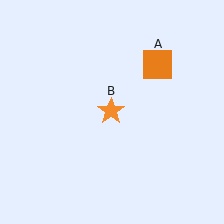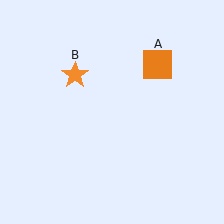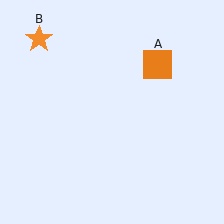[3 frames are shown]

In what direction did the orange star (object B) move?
The orange star (object B) moved up and to the left.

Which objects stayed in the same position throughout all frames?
Orange square (object A) remained stationary.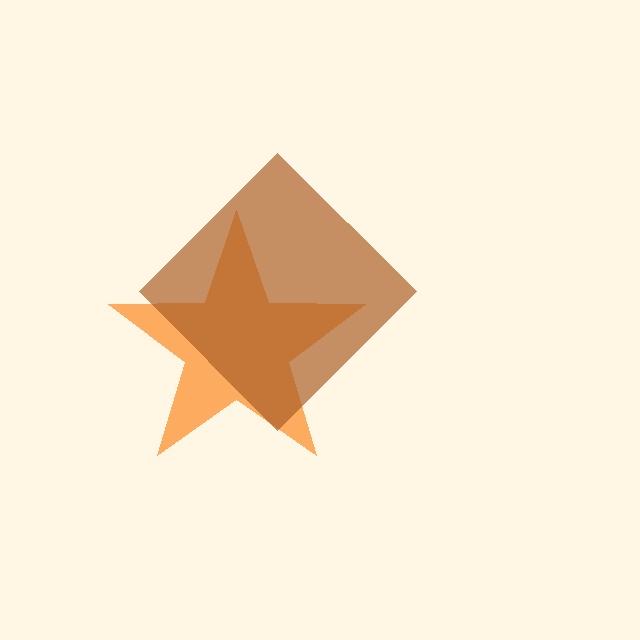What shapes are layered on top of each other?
The layered shapes are: an orange star, a brown diamond.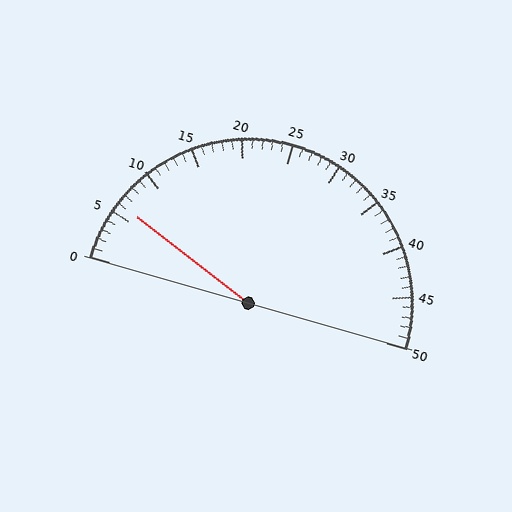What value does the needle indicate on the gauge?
The needle indicates approximately 6.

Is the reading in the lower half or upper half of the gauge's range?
The reading is in the lower half of the range (0 to 50).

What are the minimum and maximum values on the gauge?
The gauge ranges from 0 to 50.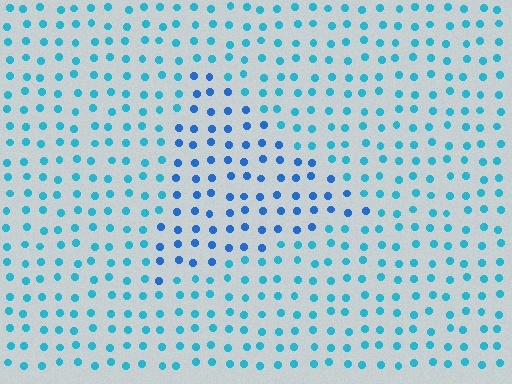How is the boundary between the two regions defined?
The boundary is defined purely by a slight shift in hue (about 26 degrees). Spacing, size, and orientation are identical on both sides.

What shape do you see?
I see a triangle.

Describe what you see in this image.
The image is filled with small cyan elements in a uniform arrangement. A triangle-shaped region is visible where the elements are tinted to a slightly different hue, forming a subtle color boundary.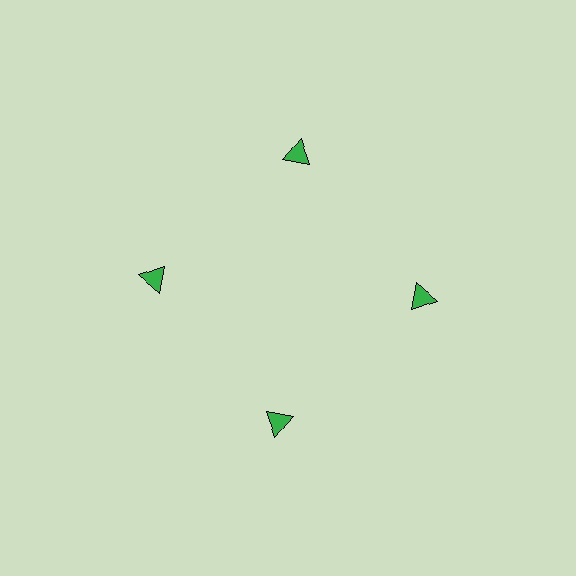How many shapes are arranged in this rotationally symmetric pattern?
There are 4 shapes, arranged in 4 groups of 1.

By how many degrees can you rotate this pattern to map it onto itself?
The pattern maps onto itself every 90 degrees of rotation.